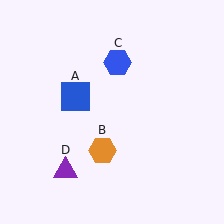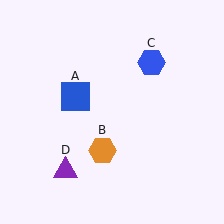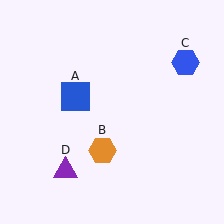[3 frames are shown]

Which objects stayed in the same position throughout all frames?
Blue square (object A) and orange hexagon (object B) and purple triangle (object D) remained stationary.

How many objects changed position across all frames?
1 object changed position: blue hexagon (object C).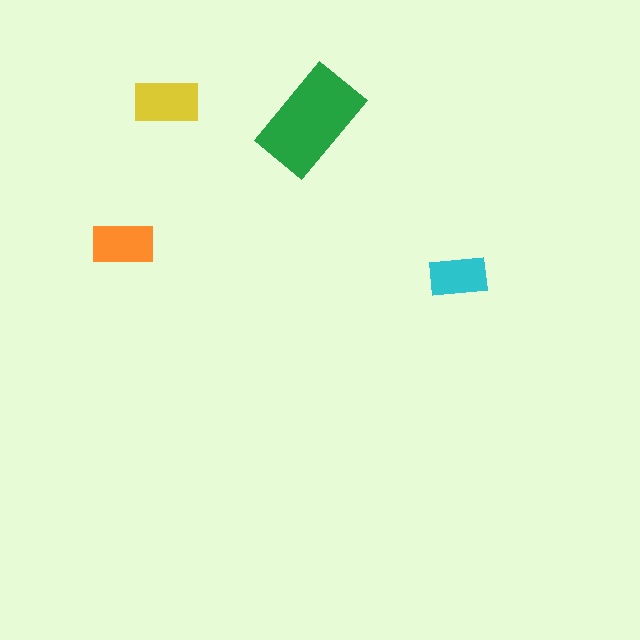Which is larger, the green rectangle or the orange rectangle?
The green one.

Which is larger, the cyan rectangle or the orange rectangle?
The orange one.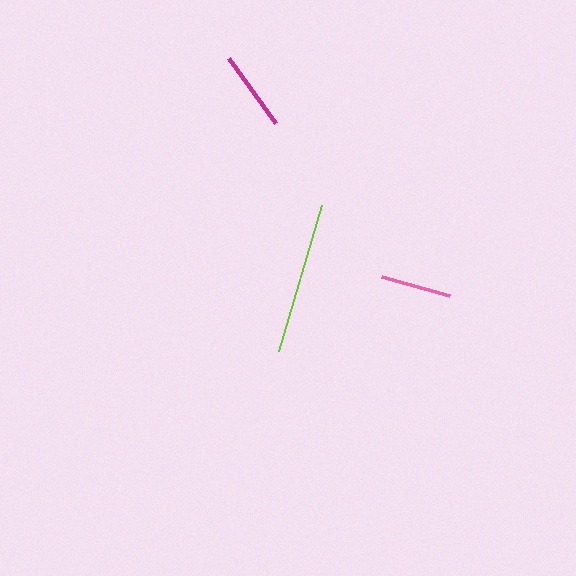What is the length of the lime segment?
The lime segment is approximately 153 pixels long.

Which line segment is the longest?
The lime line is the longest at approximately 153 pixels.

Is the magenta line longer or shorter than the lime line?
The lime line is longer than the magenta line.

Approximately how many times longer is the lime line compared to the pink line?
The lime line is approximately 2.2 times the length of the pink line.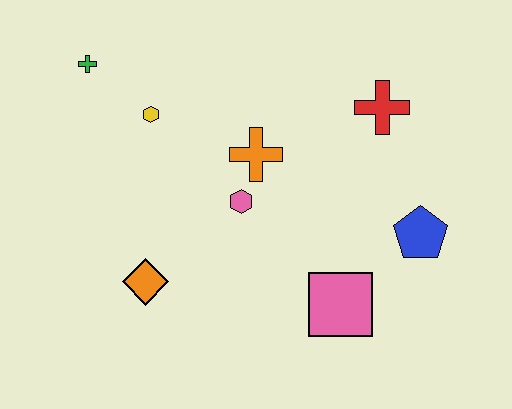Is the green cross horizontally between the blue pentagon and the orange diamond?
No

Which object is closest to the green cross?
The yellow hexagon is closest to the green cross.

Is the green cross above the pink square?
Yes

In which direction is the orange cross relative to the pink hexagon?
The orange cross is above the pink hexagon.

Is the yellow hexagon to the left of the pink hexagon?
Yes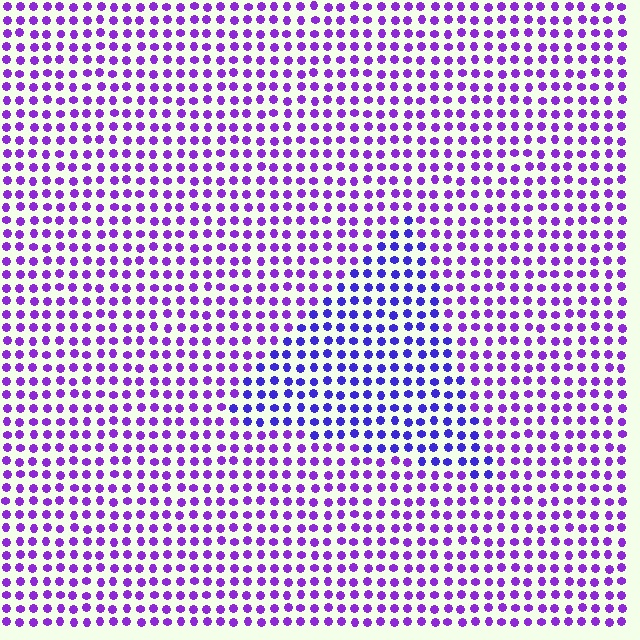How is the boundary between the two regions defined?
The boundary is defined purely by a slight shift in hue (about 28 degrees). Spacing, size, and orientation are identical on both sides.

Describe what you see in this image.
The image is filled with small purple elements in a uniform arrangement. A triangle-shaped region is visible where the elements are tinted to a slightly different hue, forming a subtle color boundary.